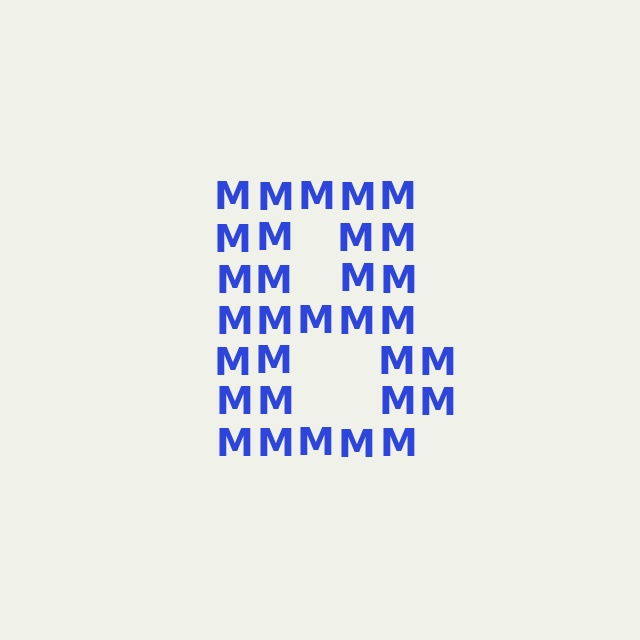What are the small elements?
The small elements are letter M's.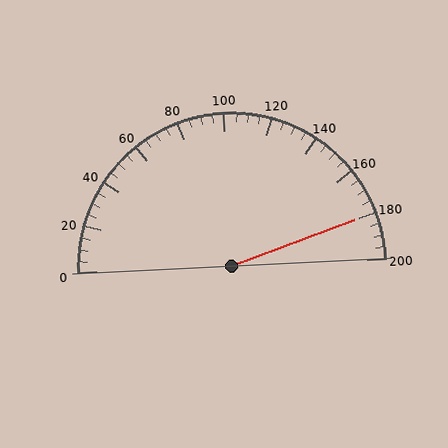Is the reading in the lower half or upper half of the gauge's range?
The reading is in the upper half of the range (0 to 200).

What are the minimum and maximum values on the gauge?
The gauge ranges from 0 to 200.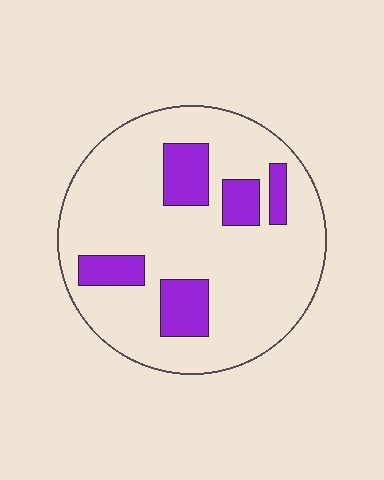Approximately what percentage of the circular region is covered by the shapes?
Approximately 20%.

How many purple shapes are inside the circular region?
5.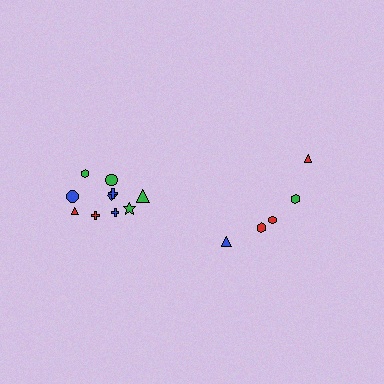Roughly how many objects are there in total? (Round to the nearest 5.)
Roughly 15 objects in total.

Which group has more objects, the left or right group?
The left group.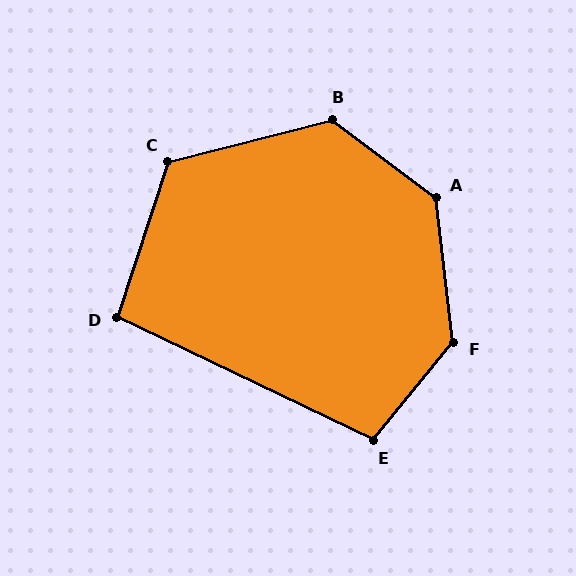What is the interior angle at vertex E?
Approximately 104 degrees (obtuse).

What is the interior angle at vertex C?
Approximately 123 degrees (obtuse).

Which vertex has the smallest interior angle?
D, at approximately 97 degrees.